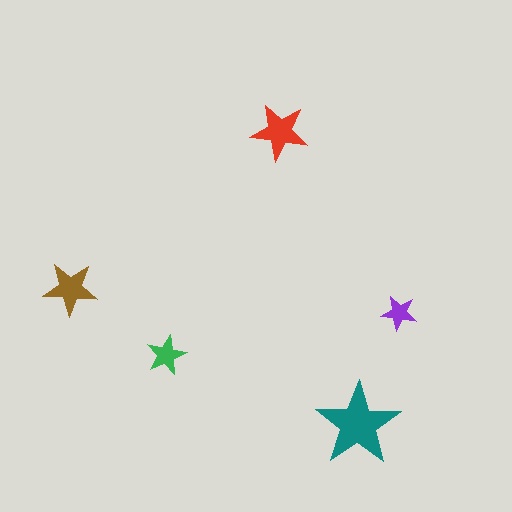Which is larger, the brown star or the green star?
The brown one.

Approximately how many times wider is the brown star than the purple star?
About 1.5 times wider.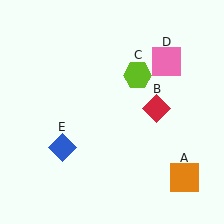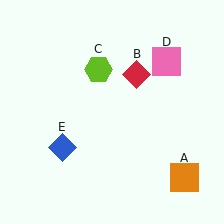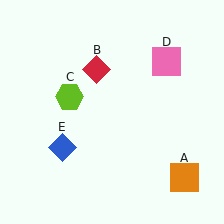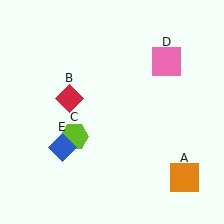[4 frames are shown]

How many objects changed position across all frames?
2 objects changed position: red diamond (object B), lime hexagon (object C).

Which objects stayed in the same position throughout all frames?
Orange square (object A) and pink square (object D) and blue diamond (object E) remained stationary.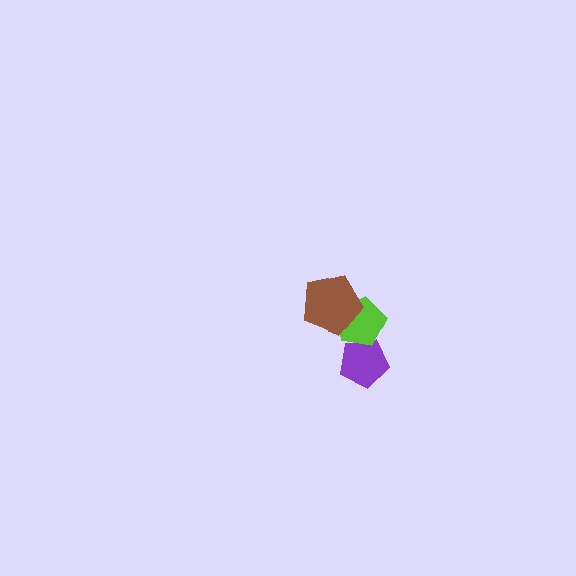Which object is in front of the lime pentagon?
The brown pentagon is in front of the lime pentagon.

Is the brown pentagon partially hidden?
No, no other shape covers it.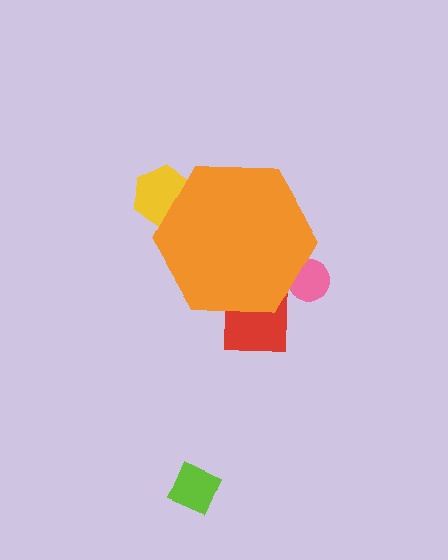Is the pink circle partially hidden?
Yes, the pink circle is partially hidden behind the orange hexagon.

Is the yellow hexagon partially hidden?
Yes, the yellow hexagon is partially hidden behind the orange hexagon.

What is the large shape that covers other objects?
An orange hexagon.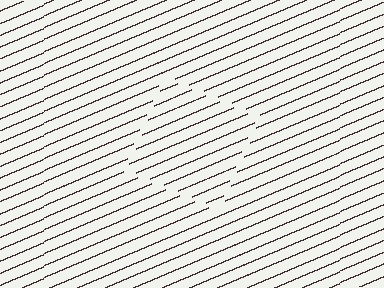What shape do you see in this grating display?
An illusory square. The interior of the shape contains the same grating, shifted by half a period — the contour is defined by the phase discontinuity where line-ends from the inner and outer gratings abut.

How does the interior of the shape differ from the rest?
The interior of the shape contains the same grating, shifted by half a period — the contour is defined by the phase discontinuity where line-ends from the inner and outer gratings abut.